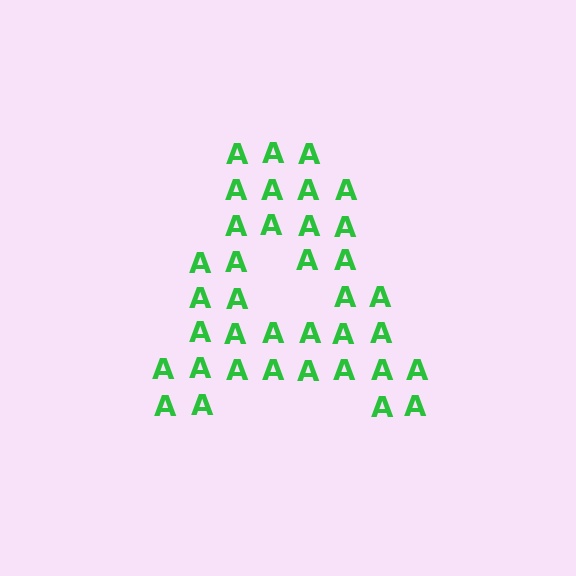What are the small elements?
The small elements are letter A's.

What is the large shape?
The large shape is the letter A.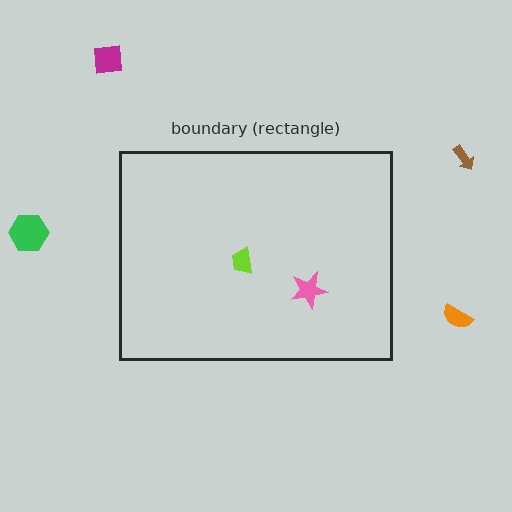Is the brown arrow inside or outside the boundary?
Outside.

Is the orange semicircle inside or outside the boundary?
Outside.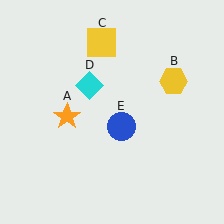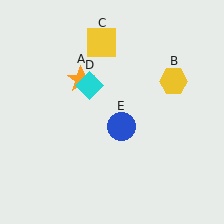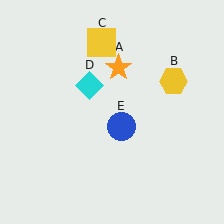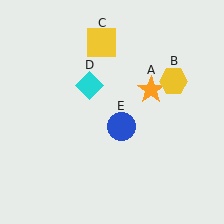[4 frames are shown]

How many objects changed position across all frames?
1 object changed position: orange star (object A).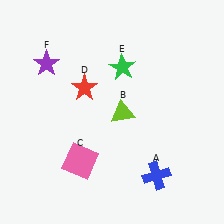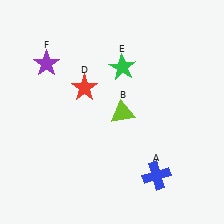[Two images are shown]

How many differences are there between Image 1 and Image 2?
There is 1 difference between the two images.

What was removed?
The pink square (C) was removed in Image 2.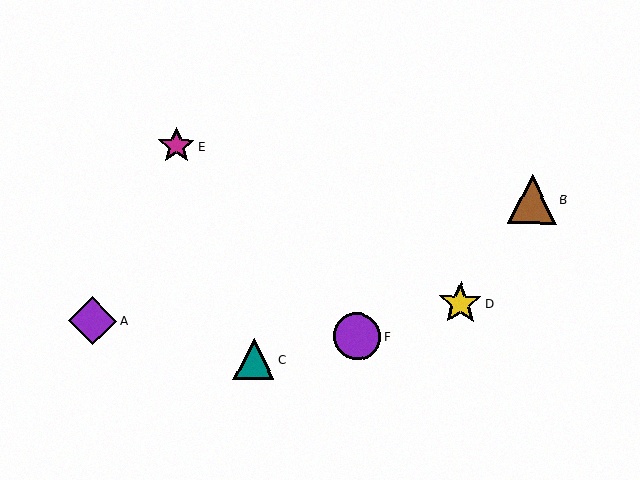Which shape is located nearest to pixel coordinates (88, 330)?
The purple diamond (labeled A) at (93, 321) is nearest to that location.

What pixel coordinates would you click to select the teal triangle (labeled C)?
Click at (254, 359) to select the teal triangle C.